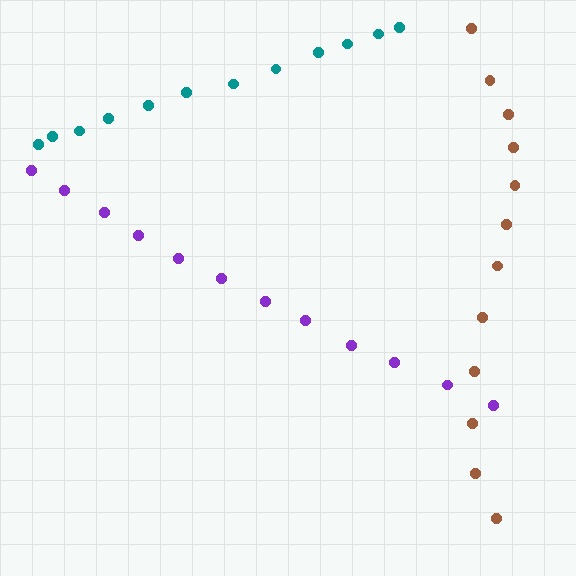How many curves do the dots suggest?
There are 3 distinct paths.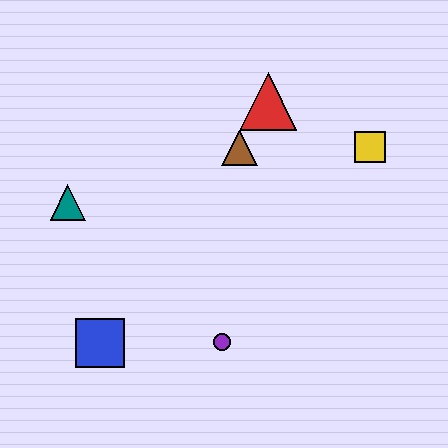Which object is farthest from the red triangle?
The blue square is farthest from the red triangle.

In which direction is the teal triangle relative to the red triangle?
The teal triangle is to the left of the red triangle.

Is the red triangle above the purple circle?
Yes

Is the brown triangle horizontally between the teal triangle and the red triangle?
Yes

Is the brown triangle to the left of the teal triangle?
No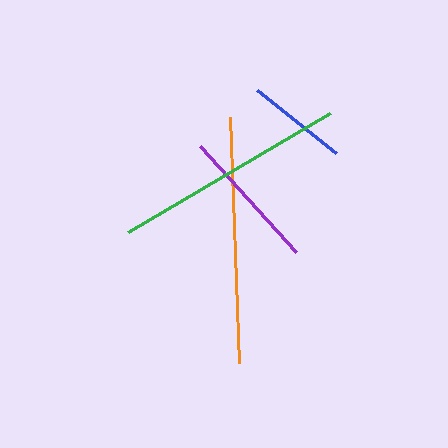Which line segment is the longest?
The orange line is the longest at approximately 246 pixels.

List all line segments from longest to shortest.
From longest to shortest: orange, green, purple, blue.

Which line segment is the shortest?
The blue line is the shortest at approximately 102 pixels.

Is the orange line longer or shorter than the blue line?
The orange line is longer than the blue line.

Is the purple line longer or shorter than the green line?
The green line is longer than the purple line.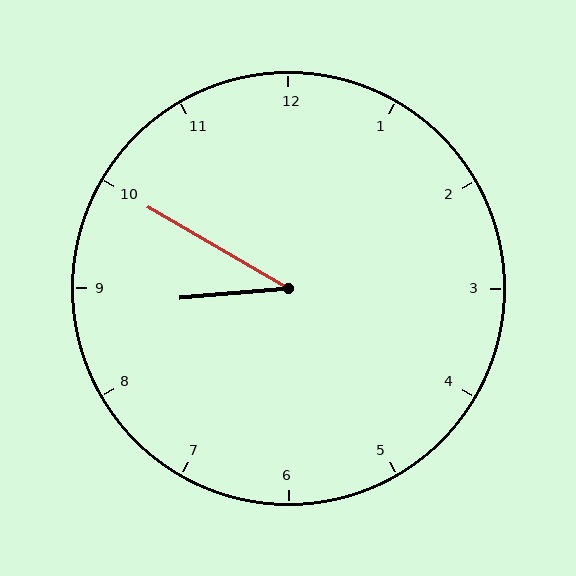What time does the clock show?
8:50.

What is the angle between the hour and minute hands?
Approximately 35 degrees.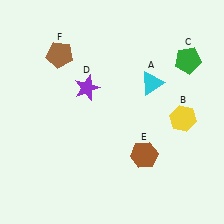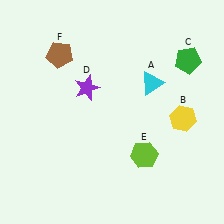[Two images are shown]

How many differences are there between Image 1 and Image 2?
There is 1 difference between the two images.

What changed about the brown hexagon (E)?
In Image 1, E is brown. In Image 2, it changed to lime.